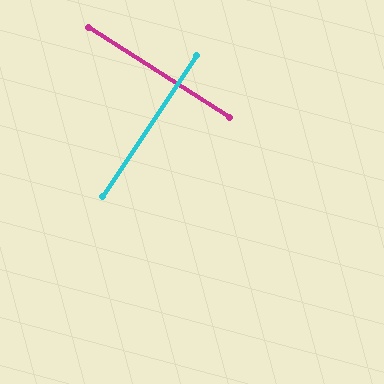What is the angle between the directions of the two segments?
Approximately 89 degrees.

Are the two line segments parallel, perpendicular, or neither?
Perpendicular — they meet at approximately 89°.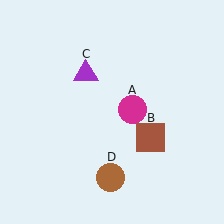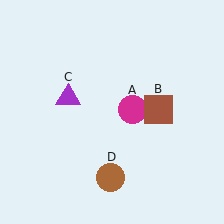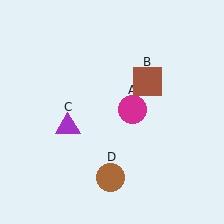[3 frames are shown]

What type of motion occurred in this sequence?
The brown square (object B), purple triangle (object C) rotated counterclockwise around the center of the scene.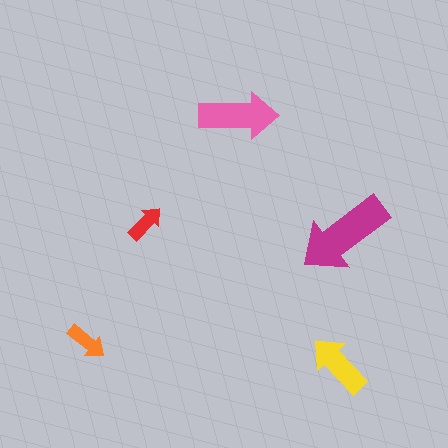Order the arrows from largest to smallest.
the magenta one, the pink one, the yellow one, the orange one, the red one.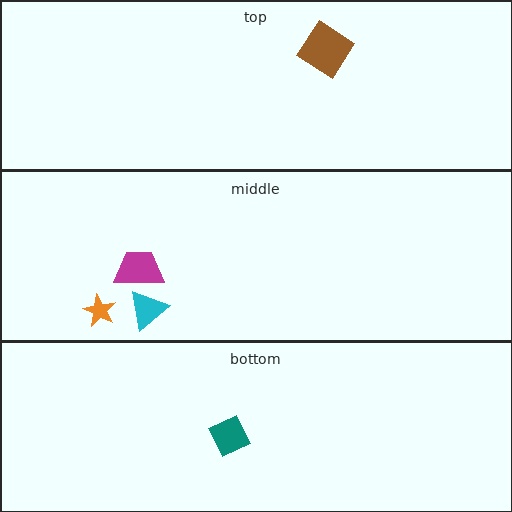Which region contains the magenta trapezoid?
The middle region.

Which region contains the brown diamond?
The top region.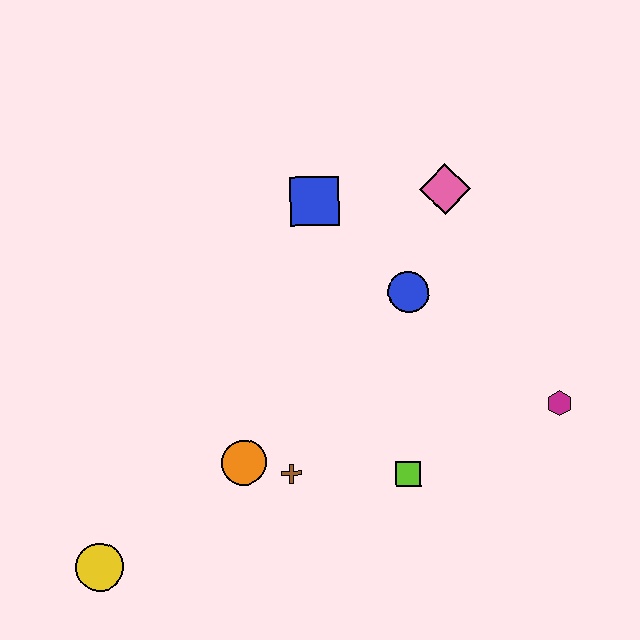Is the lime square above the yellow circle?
Yes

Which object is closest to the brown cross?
The orange circle is closest to the brown cross.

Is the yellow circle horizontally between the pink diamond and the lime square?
No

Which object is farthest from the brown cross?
The pink diamond is farthest from the brown cross.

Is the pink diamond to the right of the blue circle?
Yes